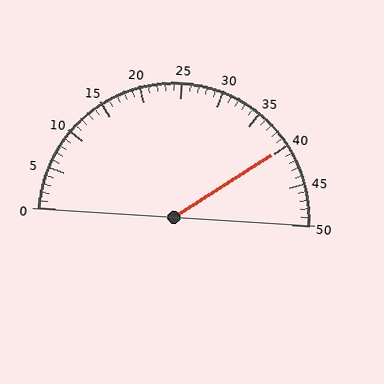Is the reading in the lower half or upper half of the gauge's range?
The reading is in the upper half of the range (0 to 50).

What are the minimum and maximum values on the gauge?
The gauge ranges from 0 to 50.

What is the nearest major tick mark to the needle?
The nearest major tick mark is 40.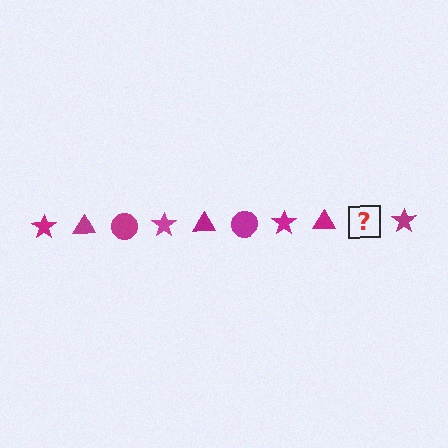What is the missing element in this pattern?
The missing element is a magenta circle.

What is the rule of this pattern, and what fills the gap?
The rule is that the pattern cycles through star, triangle, circle shapes in magenta. The gap should be filled with a magenta circle.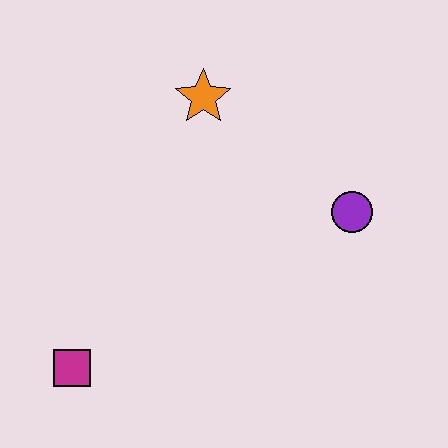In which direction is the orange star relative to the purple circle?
The orange star is to the left of the purple circle.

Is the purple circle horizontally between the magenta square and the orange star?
No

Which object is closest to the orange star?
The purple circle is closest to the orange star.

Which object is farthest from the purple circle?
The magenta square is farthest from the purple circle.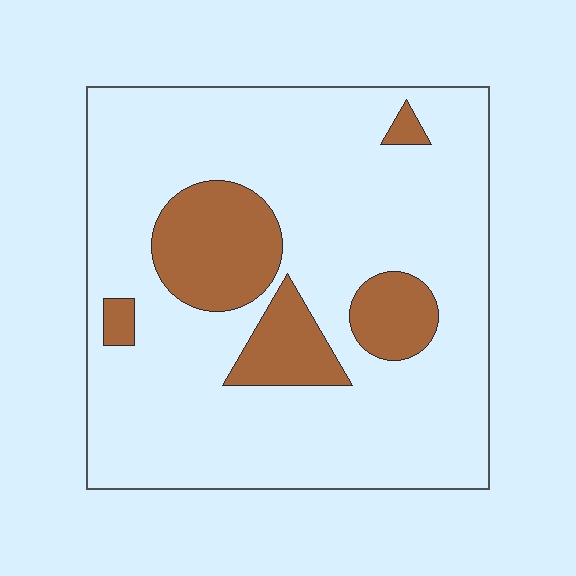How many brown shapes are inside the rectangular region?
5.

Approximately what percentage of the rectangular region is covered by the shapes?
Approximately 20%.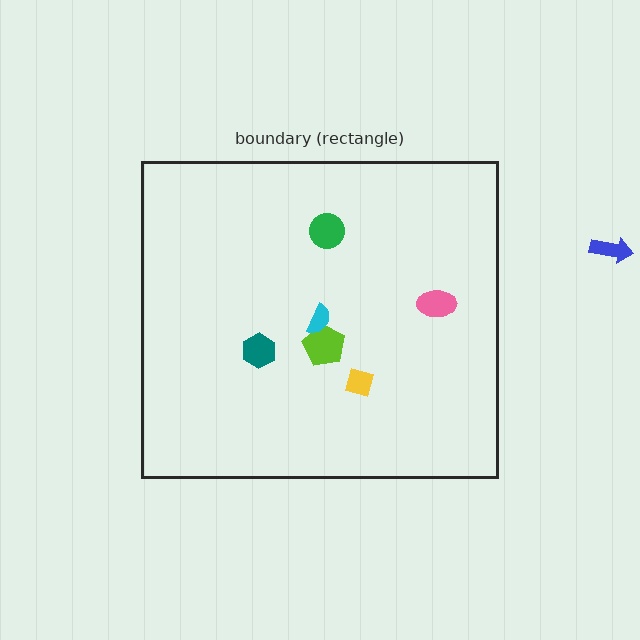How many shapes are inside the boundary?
6 inside, 1 outside.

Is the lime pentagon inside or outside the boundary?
Inside.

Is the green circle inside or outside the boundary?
Inside.